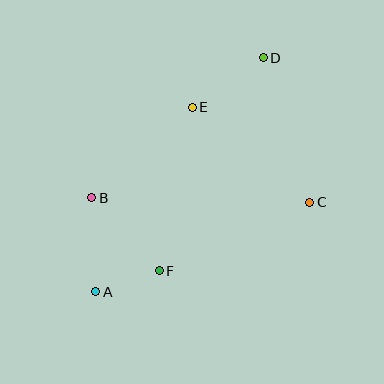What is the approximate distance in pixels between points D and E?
The distance between D and E is approximately 87 pixels.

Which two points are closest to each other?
Points A and F are closest to each other.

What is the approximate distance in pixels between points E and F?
The distance between E and F is approximately 167 pixels.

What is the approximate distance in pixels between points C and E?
The distance between C and E is approximately 151 pixels.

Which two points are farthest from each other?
Points A and D are farthest from each other.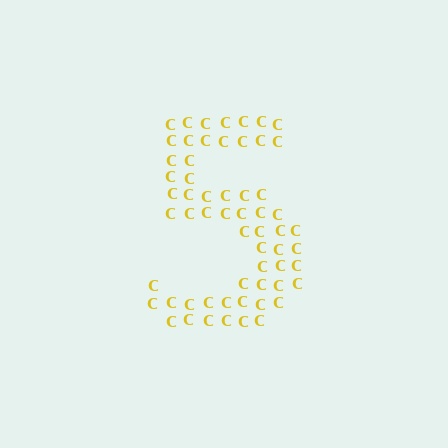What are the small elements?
The small elements are letter C's.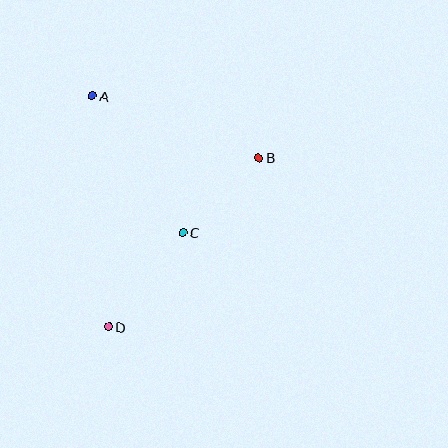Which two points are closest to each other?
Points B and C are closest to each other.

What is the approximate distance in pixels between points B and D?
The distance between B and D is approximately 226 pixels.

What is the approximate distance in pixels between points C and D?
The distance between C and D is approximately 120 pixels.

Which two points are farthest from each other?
Points A and D are farthest from each other.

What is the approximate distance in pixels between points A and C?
The distance between A and C is approximately 164 pixels.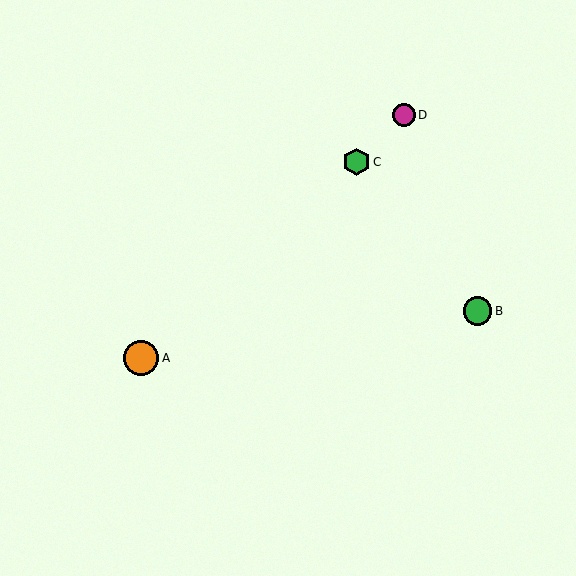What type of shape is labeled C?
Shape C is a green hexagon.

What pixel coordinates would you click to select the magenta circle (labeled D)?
Click at (404, 115) to select the magenta circle D.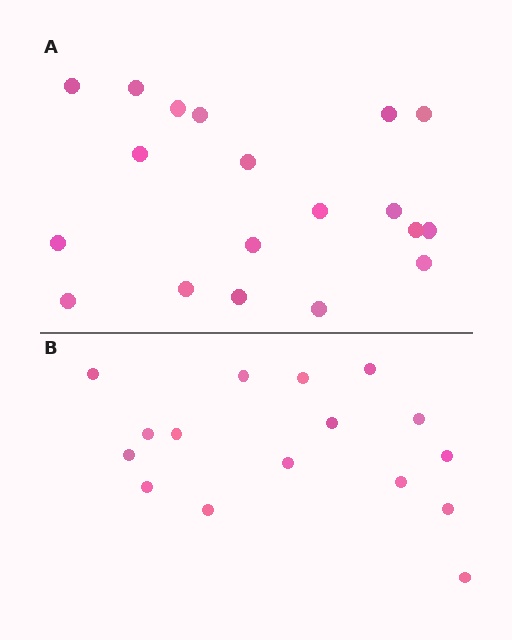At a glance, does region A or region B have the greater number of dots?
Region A (the top region) has more dots.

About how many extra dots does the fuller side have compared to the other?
Region A has just a few more — roughly 2 or 3 more dots than region B.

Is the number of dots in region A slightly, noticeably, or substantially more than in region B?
Region A has only slightly more — the two regions are fairly close. The ratio is roughly 1.2 to 1.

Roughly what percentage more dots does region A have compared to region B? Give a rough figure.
About 20% more.